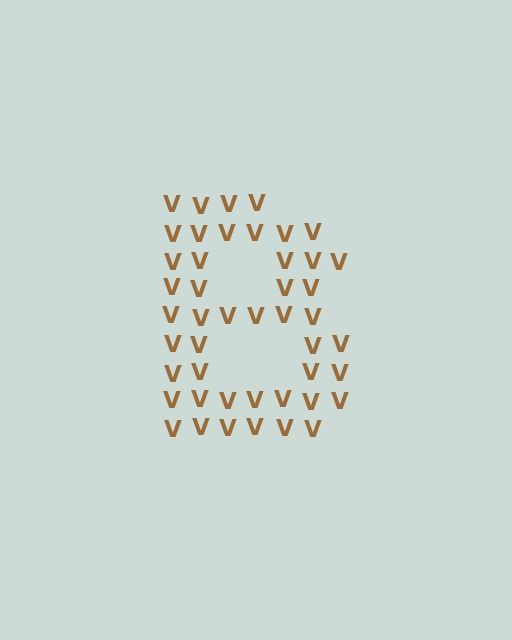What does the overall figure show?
The overall figure shows the letter B.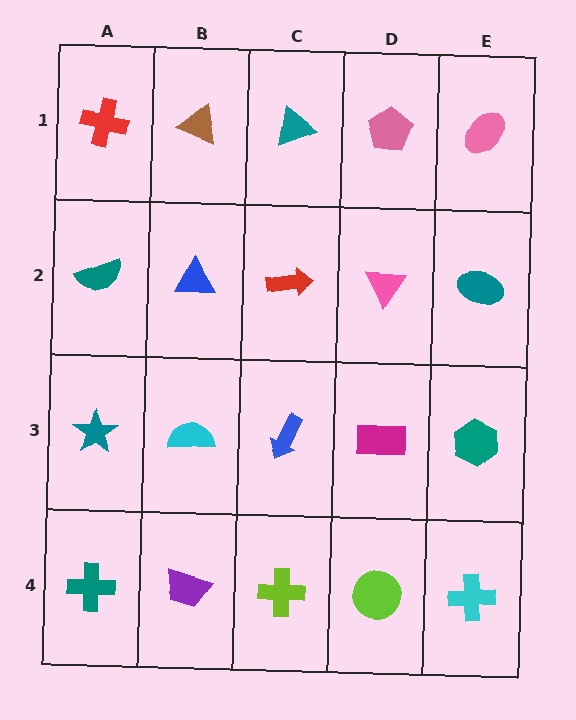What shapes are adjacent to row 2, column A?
A red cross (row 1, column A), a teal star (row 3, column A), a blue triangle (row 2, column B).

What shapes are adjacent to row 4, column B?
A cyan semicircle (row 3, column B), a teal cross (row 4, column A), a lime cross (row 4, column C).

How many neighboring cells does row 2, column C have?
4.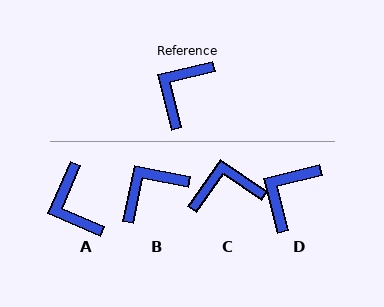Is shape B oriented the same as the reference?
No, it is off by about 25 degrees.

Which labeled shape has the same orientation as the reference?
D.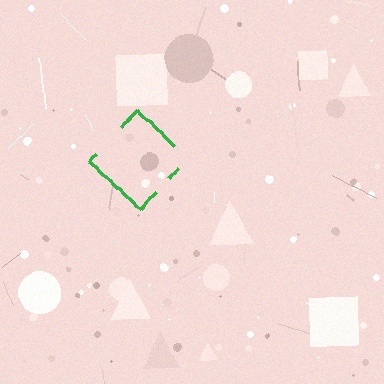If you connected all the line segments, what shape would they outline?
They would outline a diamond.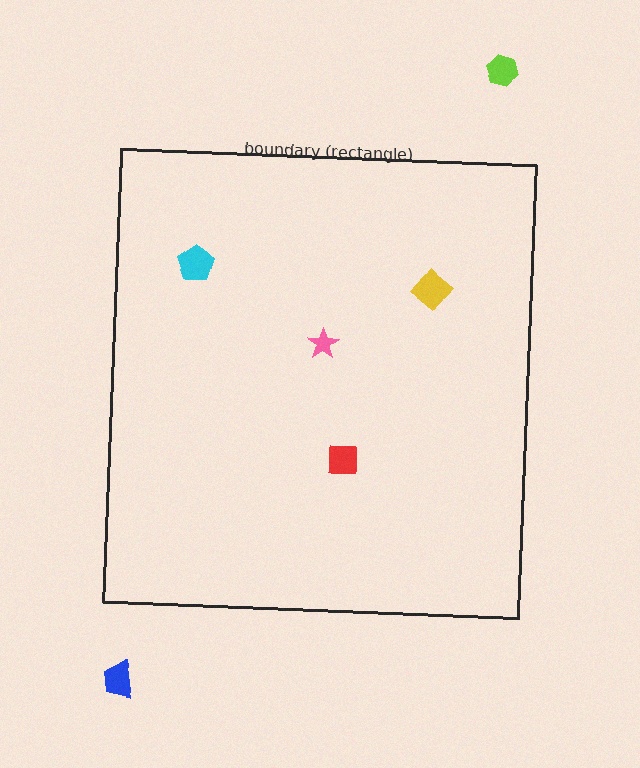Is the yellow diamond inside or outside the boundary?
Inside.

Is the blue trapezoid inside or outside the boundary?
Outside.